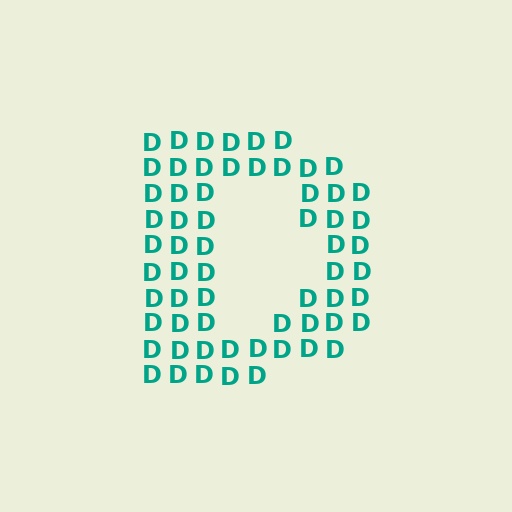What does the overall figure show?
The overall figure shows the letter D.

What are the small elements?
The small elements are letter D's.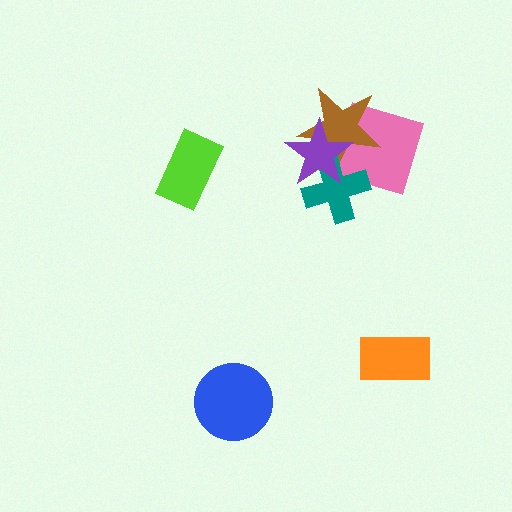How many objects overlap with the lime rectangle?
0 objects overlap with the lime rectangle.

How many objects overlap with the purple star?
3 objects overlap with the purple star.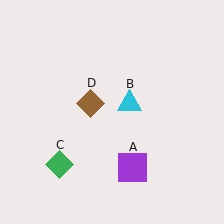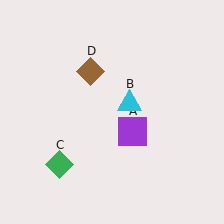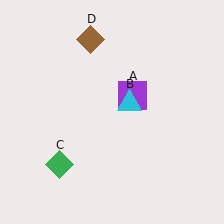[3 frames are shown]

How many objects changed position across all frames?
2 objects changed position: purple square (object A), brown diamond (object D).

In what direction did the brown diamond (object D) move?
The brown diamond (object D) moved up.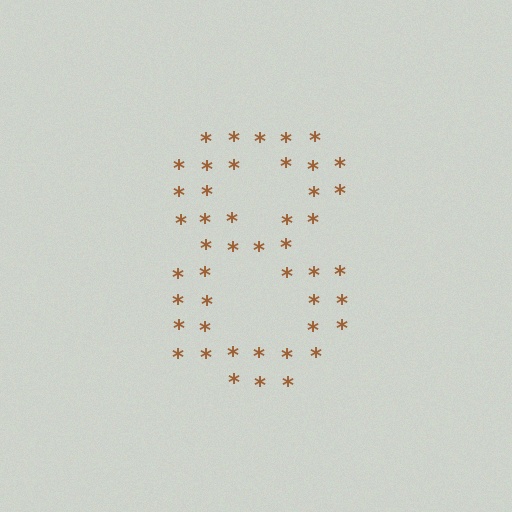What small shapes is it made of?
It is made of small asterisks.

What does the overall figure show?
The overall figure shows the digit 8.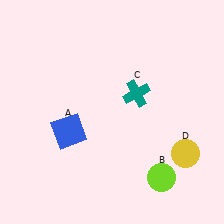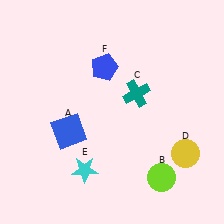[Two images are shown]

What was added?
A cyan star (E), a blue pentagon (F) were added in Image 2.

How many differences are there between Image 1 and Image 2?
There are 2 differences between the two images.